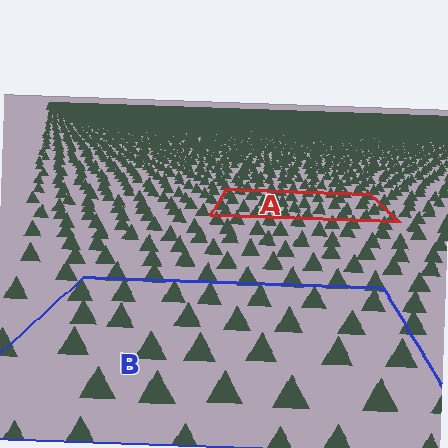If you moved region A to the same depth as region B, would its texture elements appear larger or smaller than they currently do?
They would appear larger. At a closer depth, the same texture elements are projected at a bigger on-screen size.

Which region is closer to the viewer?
Region B is closer. The texture elements there are larger and more spread out.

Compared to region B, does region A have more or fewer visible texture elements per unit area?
Region A has more texture elements per unit area — they are packed more densely because it is farther away.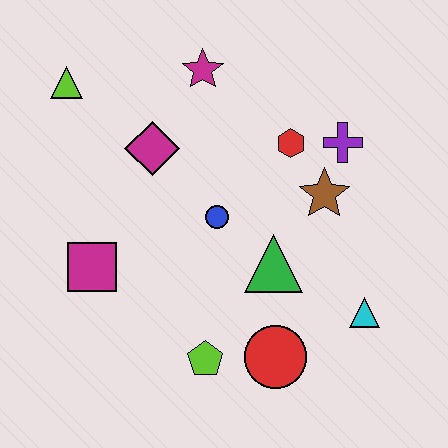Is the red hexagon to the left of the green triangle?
No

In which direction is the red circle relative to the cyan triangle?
The red circle is to the left of the cyan triangle.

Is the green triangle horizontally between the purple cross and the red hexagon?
No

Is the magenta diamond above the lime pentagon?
Yes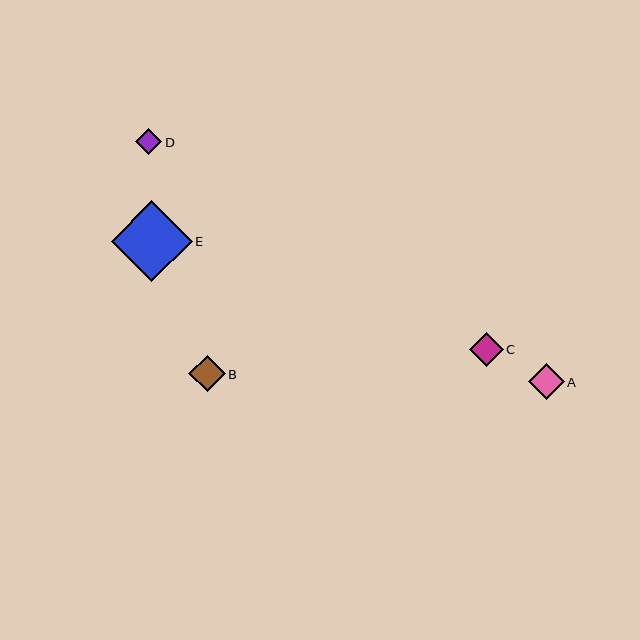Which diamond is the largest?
Diamond E is the largest with a size of approximately 81 pixels.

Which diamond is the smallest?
Diamond D is the smallest with a size of approximately 26 pixels.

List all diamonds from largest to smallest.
From largest to smallest: E, B, A, C, D.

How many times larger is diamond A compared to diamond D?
Diamond A is approximately 1.4 times the size of diamond D.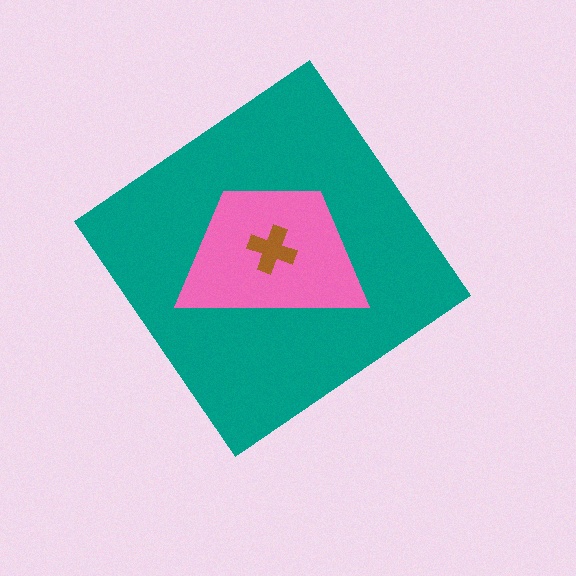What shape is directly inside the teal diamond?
The pink trapezoid.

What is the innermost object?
The brown cross.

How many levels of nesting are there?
3.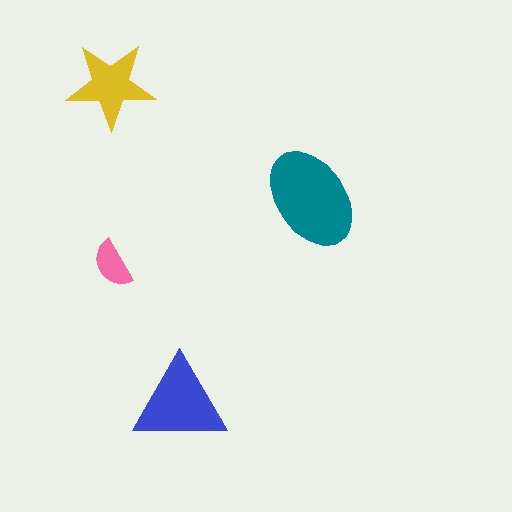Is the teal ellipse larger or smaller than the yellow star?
Larger.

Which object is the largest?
The teal ellipse.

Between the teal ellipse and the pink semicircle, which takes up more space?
The teal ellipse.